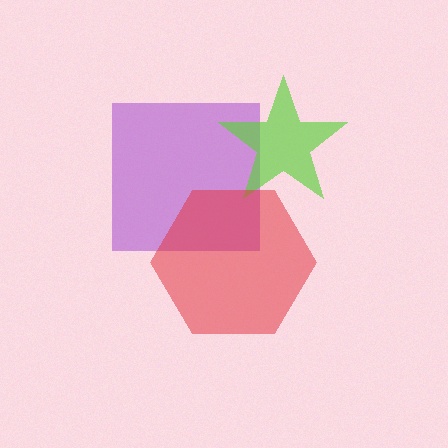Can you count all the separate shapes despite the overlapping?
Yes, there are 3 separate shapes.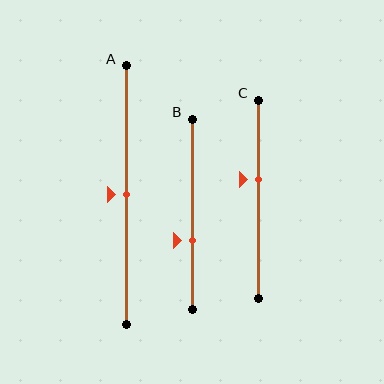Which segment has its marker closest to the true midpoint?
Segment A has its marker closest to the true midpoint.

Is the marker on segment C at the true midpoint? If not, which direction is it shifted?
No, the marker on segment C is shifted upward by about 10% of the segment length.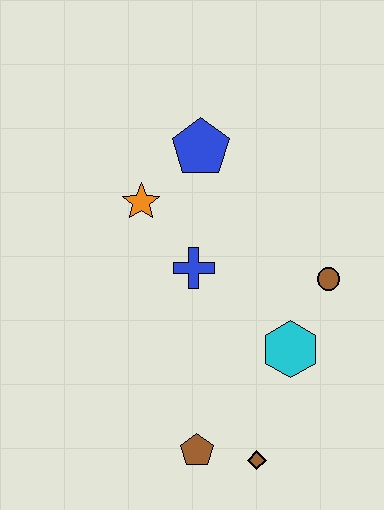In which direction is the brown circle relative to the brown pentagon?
The brown circle is above the brown pentagon.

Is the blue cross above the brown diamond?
Yes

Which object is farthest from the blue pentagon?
The brown diamond is farthest from the blue pentagon.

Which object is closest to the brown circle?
The cyan hexagon is closest to the brown circle.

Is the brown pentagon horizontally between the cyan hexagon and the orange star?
Yes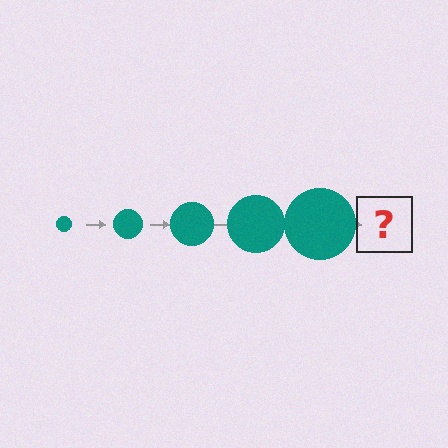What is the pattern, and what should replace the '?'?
The pattern is that the circle gets progressively larger each step. The '?' should be a teal circle, larger than the previous one.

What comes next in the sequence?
The next element should be a teal circle, larger than the previous one.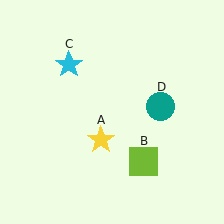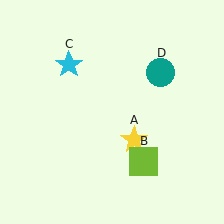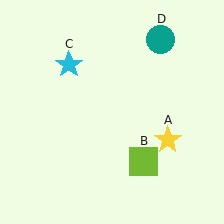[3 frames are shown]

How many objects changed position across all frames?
2 objects changed position: yellow star (object A), teal circle (object D).